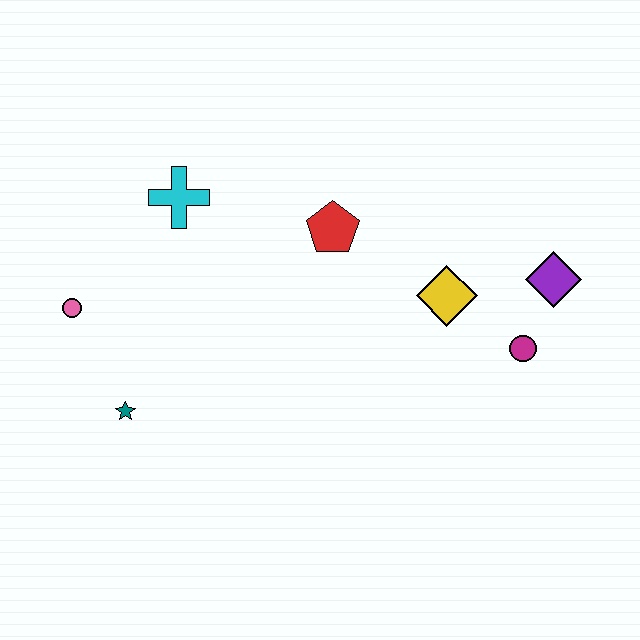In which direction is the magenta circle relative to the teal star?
The magenta circle is to the right of the teal star.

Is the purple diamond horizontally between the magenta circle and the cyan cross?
No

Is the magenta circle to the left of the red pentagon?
No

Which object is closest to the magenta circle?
The purple diamond is closest to the magenta circle.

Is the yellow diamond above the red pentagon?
No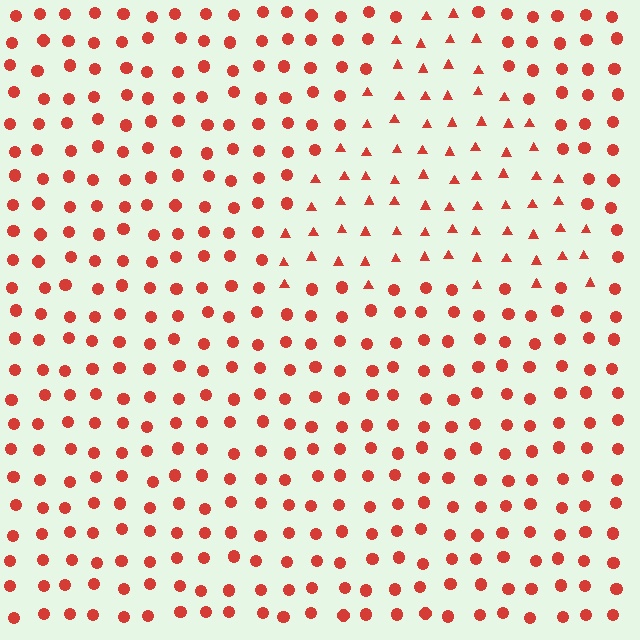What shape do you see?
I see a triangle.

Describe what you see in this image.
The image is filled with small red elements arranged in a uniform grid. A triangle-shaped region contains triangles, while the surrounding area contains circles. The boundary is defined purely by the change in element shape.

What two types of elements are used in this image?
The image uses triangles inside the triangle region and circles outside it.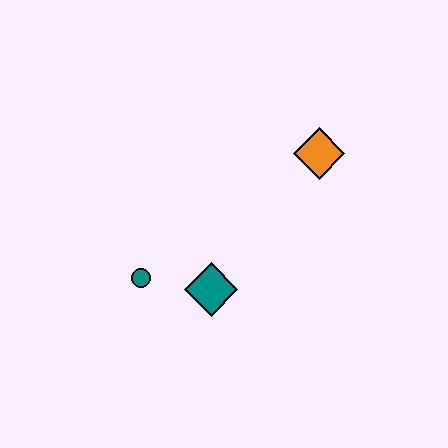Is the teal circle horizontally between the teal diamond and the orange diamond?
No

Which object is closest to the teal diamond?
The teal circle is closest to the teal diamond.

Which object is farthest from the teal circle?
The orange diamond is farthest from the teal circle.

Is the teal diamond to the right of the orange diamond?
No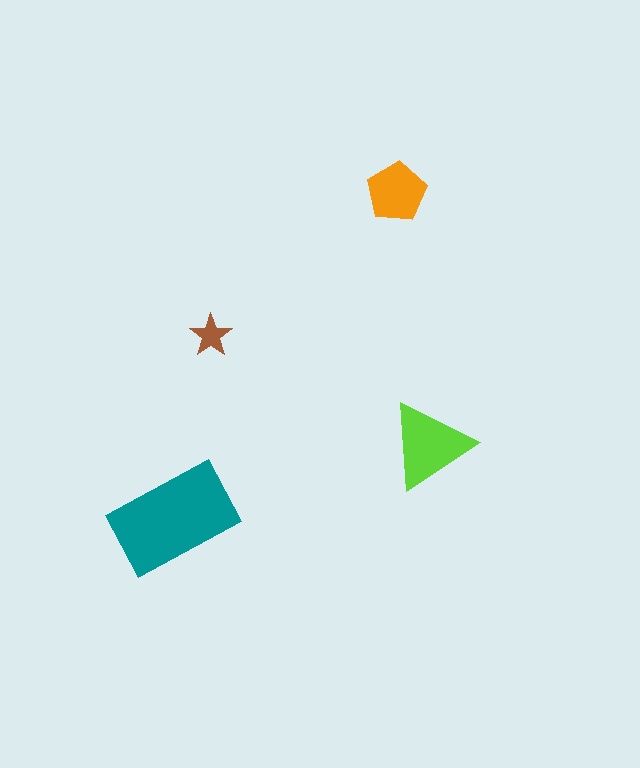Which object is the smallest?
The brown star.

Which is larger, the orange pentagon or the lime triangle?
The lime triangle.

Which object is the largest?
The teal rectangle.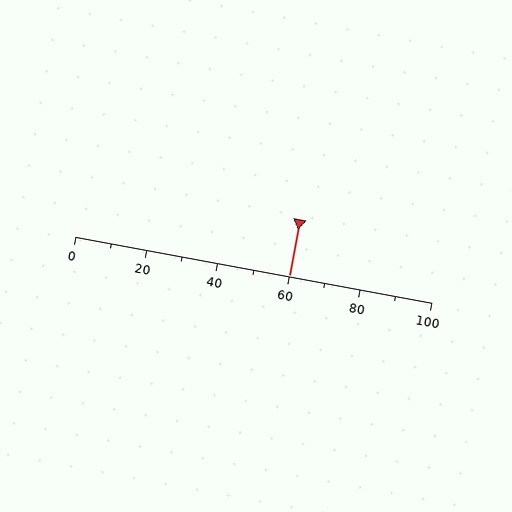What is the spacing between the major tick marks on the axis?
The major ticks are spaced 20 apart.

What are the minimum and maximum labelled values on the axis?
The axis runs from 0 to 100.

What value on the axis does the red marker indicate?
The marker indicates approximately 60.